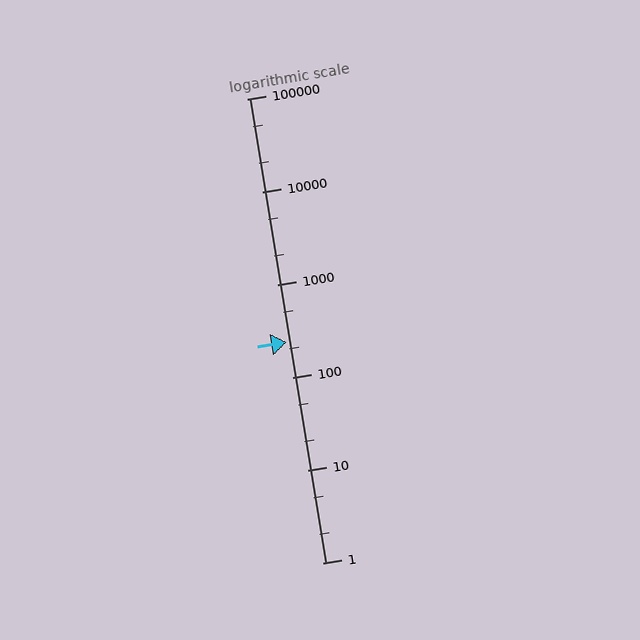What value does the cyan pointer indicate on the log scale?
The pointer indicates approximately 240.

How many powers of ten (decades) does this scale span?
The scale spans 5 decades, from 1 to 100000.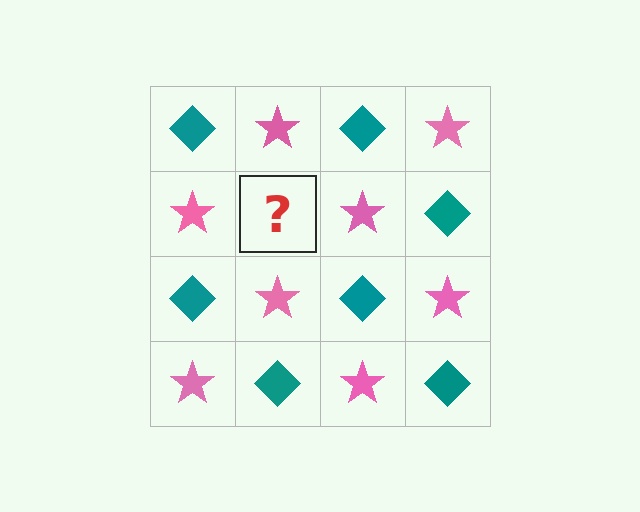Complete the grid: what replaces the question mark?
The question mark should be replaced with a teal diamond.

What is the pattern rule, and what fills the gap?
The rule is that it alternates teal diamond and pink star in a checkerboard pattern. The gap should be filled with a teal diamond.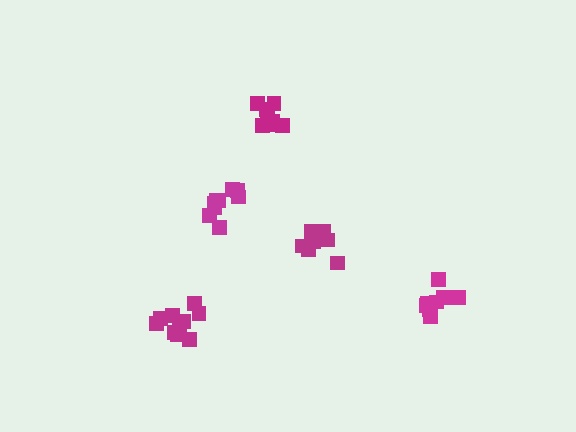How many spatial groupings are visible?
There are 5 spatial groupings.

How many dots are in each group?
Group 1: 9 dots, Group 2: 9 dots, Group 3: 11 dots, Group 4: 9 dots, Group 5: 8 dots (46 total).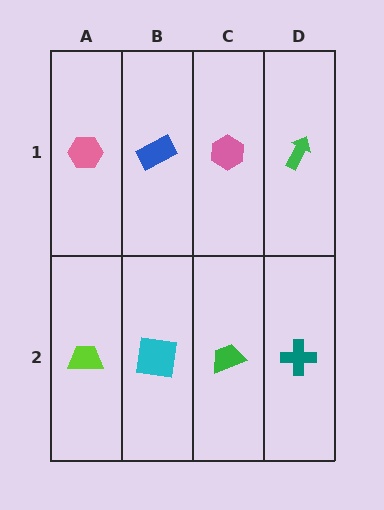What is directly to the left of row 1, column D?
A pink hexagon.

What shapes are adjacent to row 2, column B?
A blue rectangle (row 1, column B), a lime trapezoid (row 2, column A), a green trapezoid (row 2, column C).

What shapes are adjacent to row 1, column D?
A teal cross (row 2, column D), a pink hexagon (row 1, column C).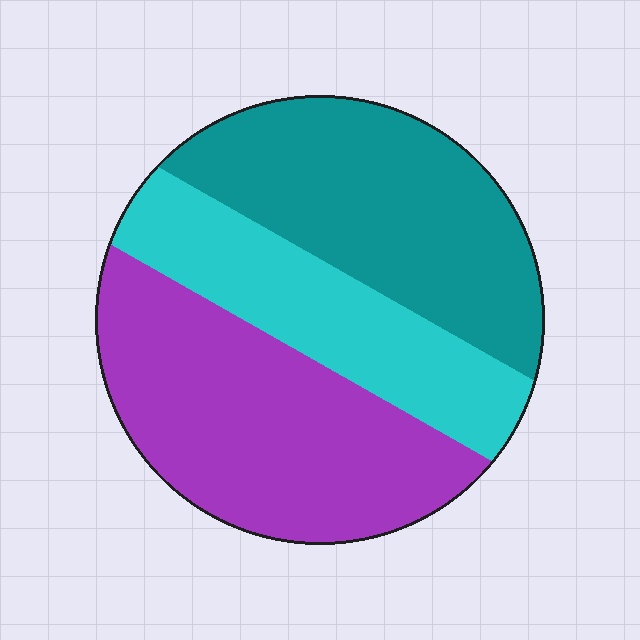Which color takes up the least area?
Cyan, at roughly 25%.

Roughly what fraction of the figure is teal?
Teal takes up between a third and a half of the figure.